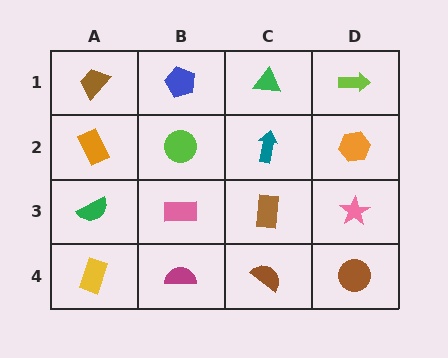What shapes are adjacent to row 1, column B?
A lime circle (row 2, column B), a brown trapezoid (row 1, column A), a green triangle (row 1, column C).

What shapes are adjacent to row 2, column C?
A green triangle (row 1, column C), a brown rectangle (row 3, column C), a lime circle (row 2, column B), an orange hexagon (row 2, column D).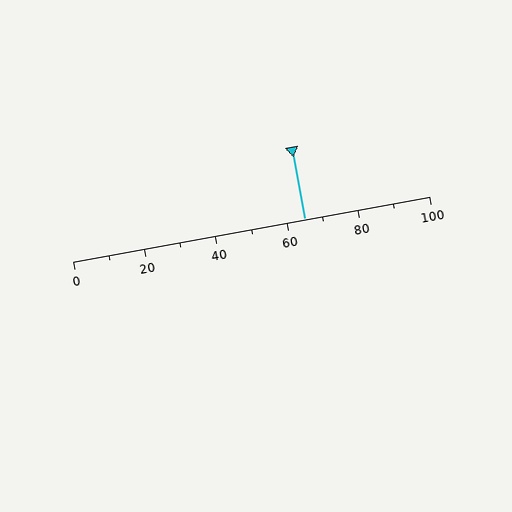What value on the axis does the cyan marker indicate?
The marker indicates approximately 65.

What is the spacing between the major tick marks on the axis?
The major ticks are spaced 20 apart.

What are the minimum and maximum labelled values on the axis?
The axis runs from 0 to 100.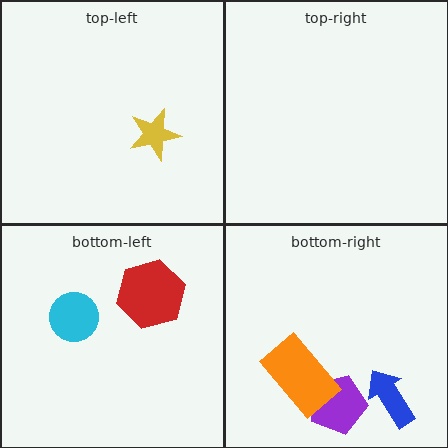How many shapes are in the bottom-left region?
2.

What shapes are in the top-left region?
The yellow star.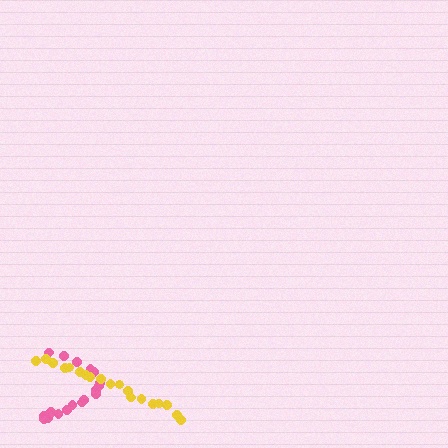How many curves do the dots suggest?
There are 2 distinct paths.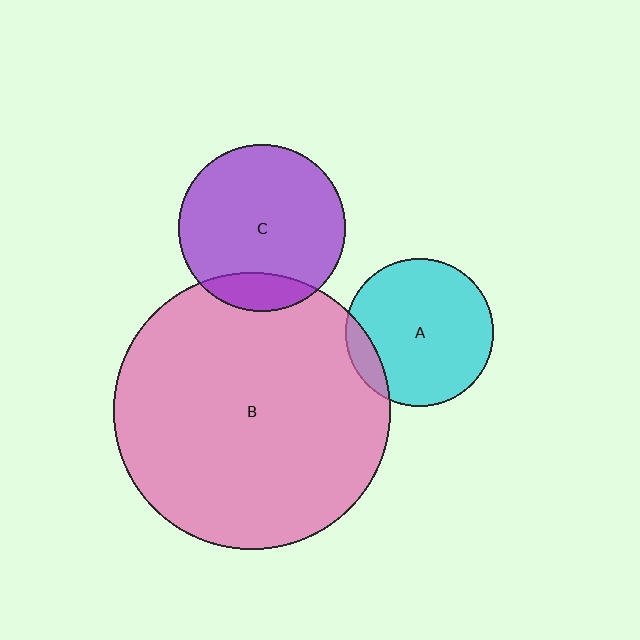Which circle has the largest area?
Circle B (pink).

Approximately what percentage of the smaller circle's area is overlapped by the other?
Approximately 15%.